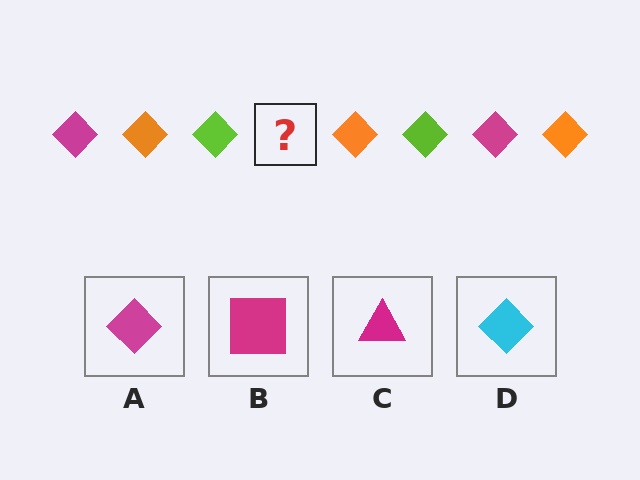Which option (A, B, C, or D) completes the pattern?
A.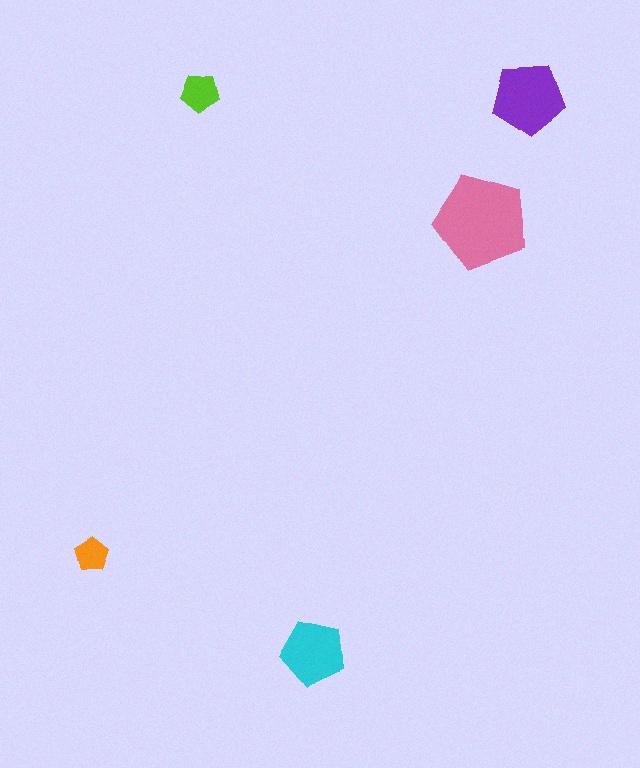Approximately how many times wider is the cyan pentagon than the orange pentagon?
About 2 times wider.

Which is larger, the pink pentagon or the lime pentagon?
The pink one.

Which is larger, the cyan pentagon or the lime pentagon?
The cyan one.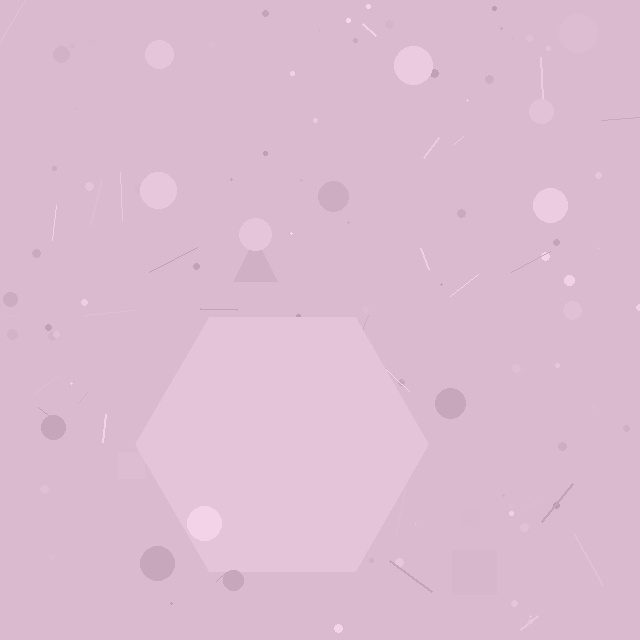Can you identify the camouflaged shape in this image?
The camouflaged shape is a hexagon.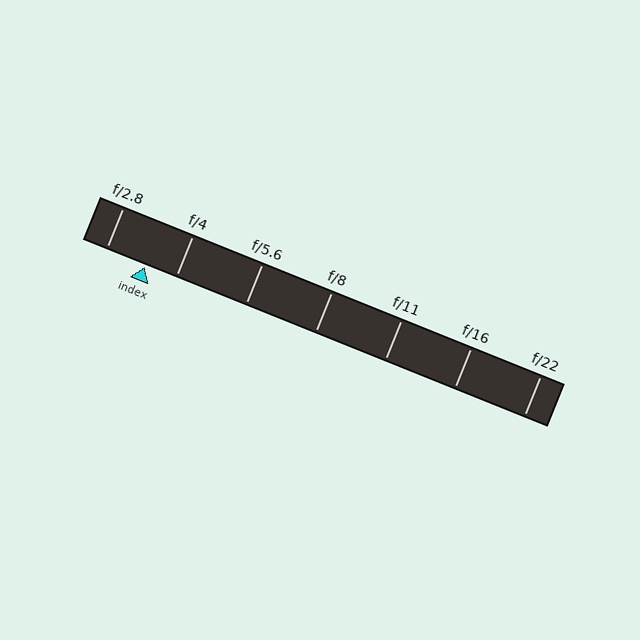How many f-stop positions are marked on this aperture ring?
There are 7 f-stop positions marked.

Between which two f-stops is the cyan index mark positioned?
The index mark is between f/2.8 and f/4.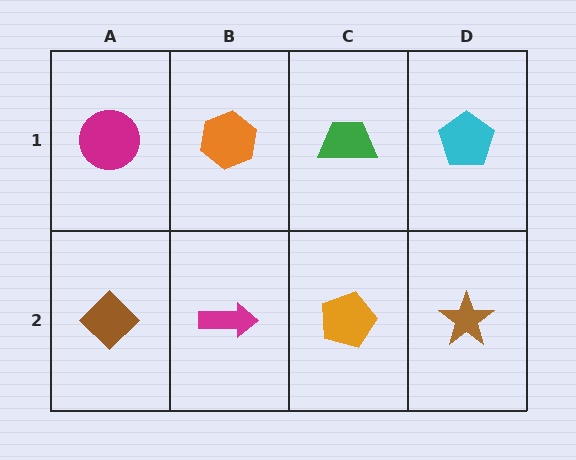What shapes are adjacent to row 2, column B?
An orange hexagon (row 1, column B), a brown diamond (row 2, column A), an orange pentagon (row 2, column C).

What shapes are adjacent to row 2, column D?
A cyan pentagon (row 1, column D), an orange pentagon (row 2, column C).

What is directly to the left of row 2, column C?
A magenta arrow.